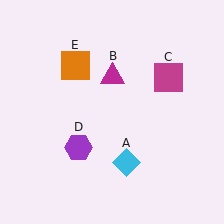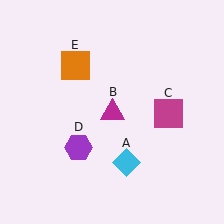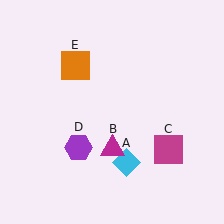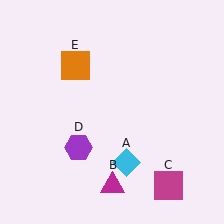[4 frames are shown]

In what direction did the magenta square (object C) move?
The magenta square (object C) moved down.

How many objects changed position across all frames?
2 objects changed position: magenta triangle (object B), magenta square (object C).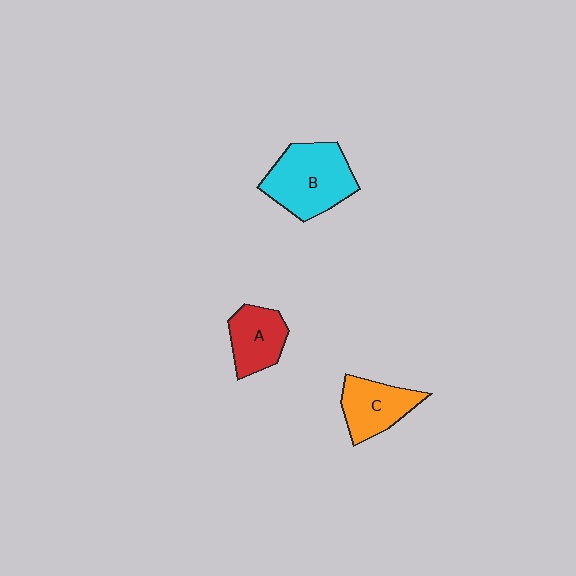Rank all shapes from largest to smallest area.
From largest to smallest: B (cyan), C (orange), A (red).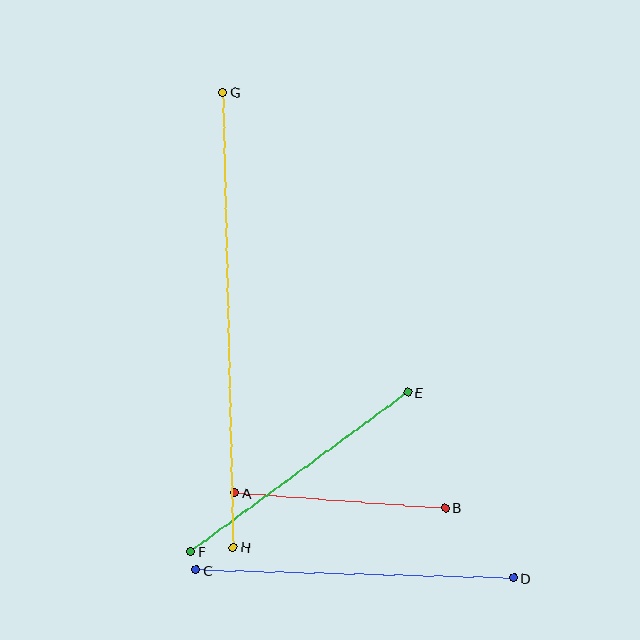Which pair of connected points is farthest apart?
Points G and H are farthest apart.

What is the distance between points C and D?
The distance is approximately 317 pixels.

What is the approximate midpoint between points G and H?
The midpoint is at approximately (228, 320) pixels.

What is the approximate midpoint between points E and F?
The midpoint is at approximately (299, 472) pixels.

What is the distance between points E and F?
The distance is approximately 269 pixels.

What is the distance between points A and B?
The distance is approximately 211 pixels.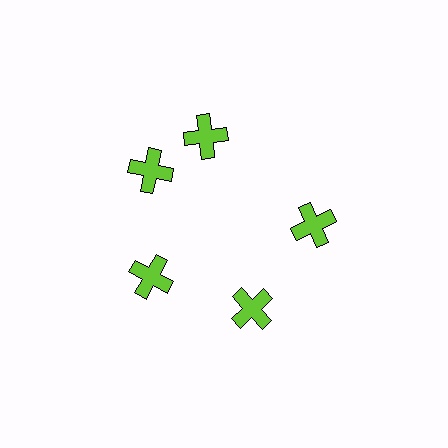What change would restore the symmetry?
The symmetry would be restored by rotating it back into even spacing with its neighbors so that all 5 crosses sit at equal angles and equal distance from the center.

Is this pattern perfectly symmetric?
No. The 5 lime crosses are arranged in a ring, but one element near the 1 o'clock position is rotated out of alignment along the ring, breaking the 5-fold rotational symmetry.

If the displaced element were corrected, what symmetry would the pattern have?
It would have 5-fold rotational symmetry — the pattern would map onto itself every 72 degrees.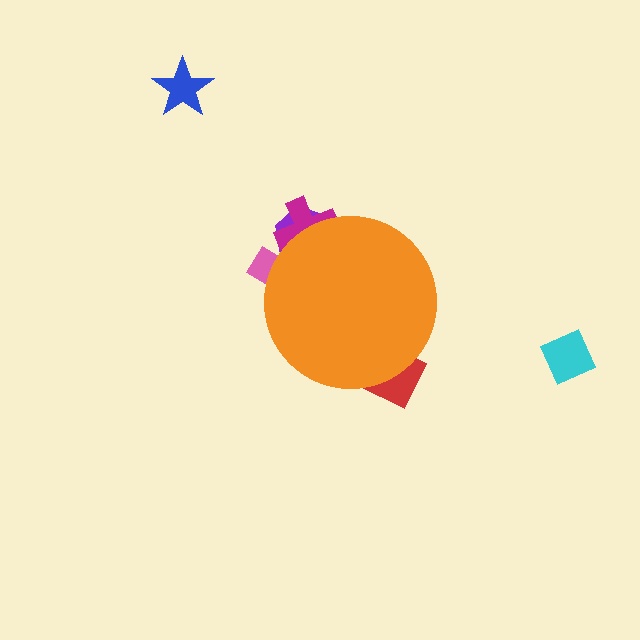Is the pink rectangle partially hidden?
Yes, the pink rectangle is partially hidden behind the orange circle.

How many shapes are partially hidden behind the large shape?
4 shapes are partially hidden.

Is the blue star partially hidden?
No, the blue star is fully visible.